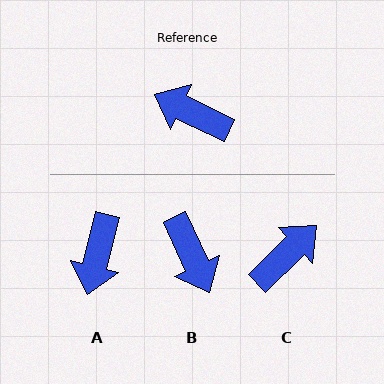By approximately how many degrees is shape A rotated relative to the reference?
Approximately 102 degrees counter-clockwise.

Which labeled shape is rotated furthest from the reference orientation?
B, about 140 degrees away.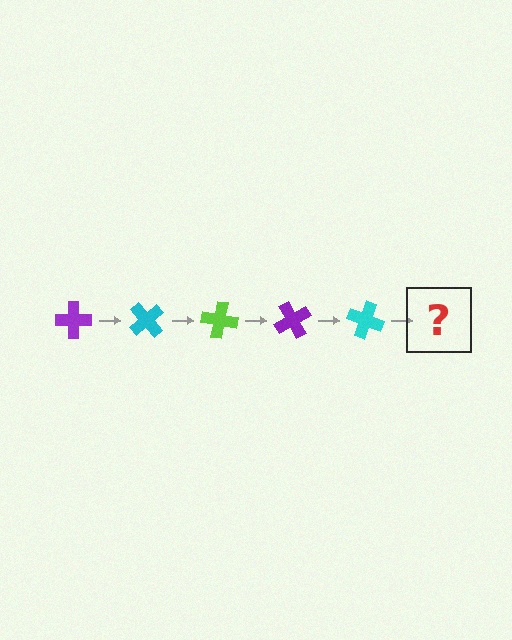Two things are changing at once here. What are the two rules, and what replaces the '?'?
The two rules are that it rotates 50 degrees each step and the color cycles through purple, cyan, and lime. The '?' should be a lime cross, rotated 250 degrees from the start.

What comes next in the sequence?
The next element should be a lime cross, rotated 250 degrees from the start.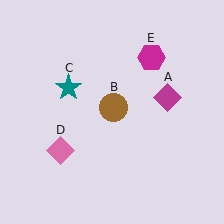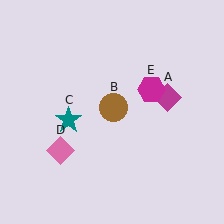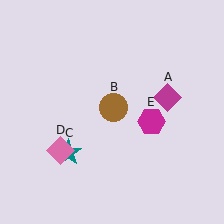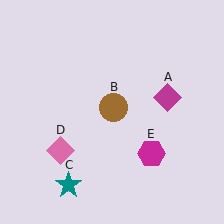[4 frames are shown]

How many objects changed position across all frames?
2 objects changed position: teal star (object C), magenta hexagon (object E).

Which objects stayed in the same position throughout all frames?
Magenta diamond (object A) and brown circle (object B) and pink diamond (object D) remained stationary.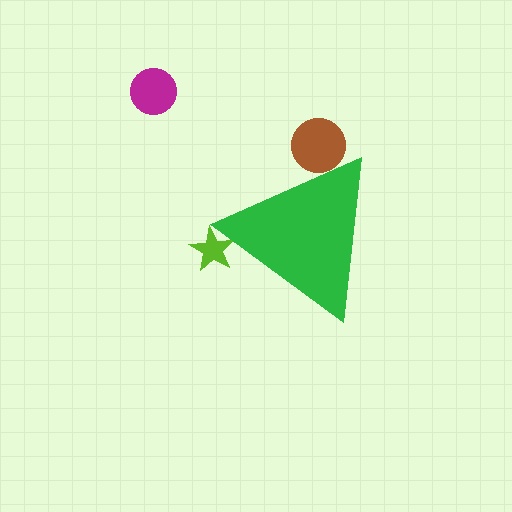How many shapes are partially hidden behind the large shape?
2 shapes are partially hidden.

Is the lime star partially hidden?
Yes, the lime star is partially hidden behind the green triangle.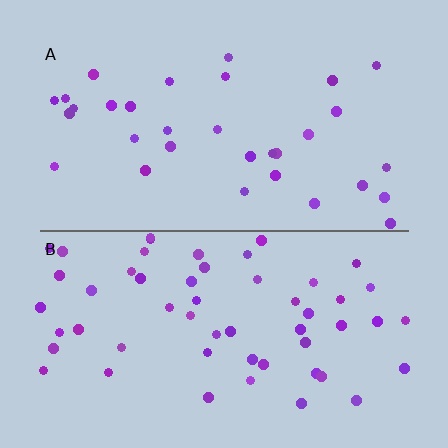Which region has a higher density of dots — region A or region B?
B (the bottom).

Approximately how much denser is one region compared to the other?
Approximately 1.7× — region B over region A.